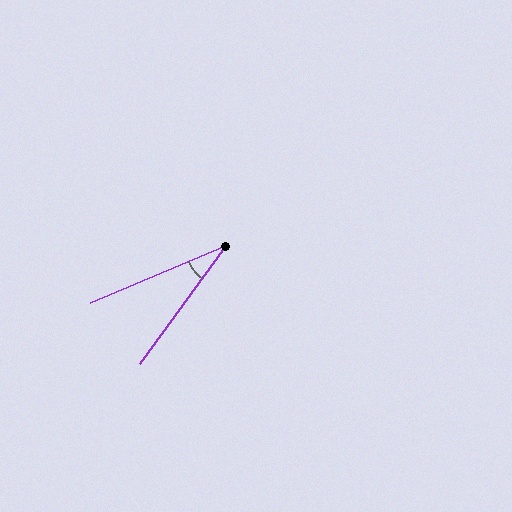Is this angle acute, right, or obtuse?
It is acute.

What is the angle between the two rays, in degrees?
Approximately 31 degrees.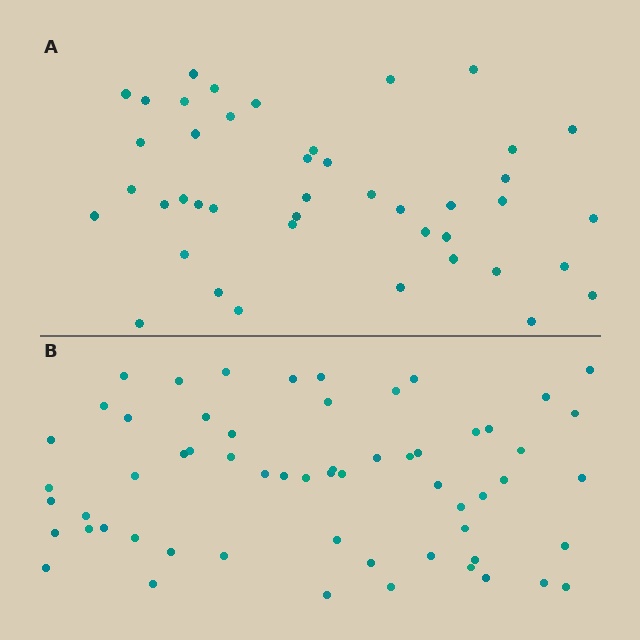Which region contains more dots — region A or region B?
Region B (the bottom region) has more dots.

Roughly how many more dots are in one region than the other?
Region B has approximately 15 more dots than region A.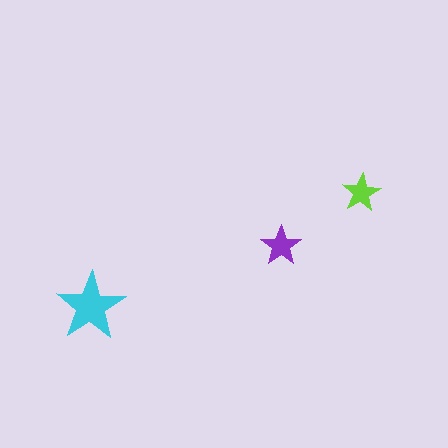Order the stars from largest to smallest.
the cyan one, the purple one, the lime one.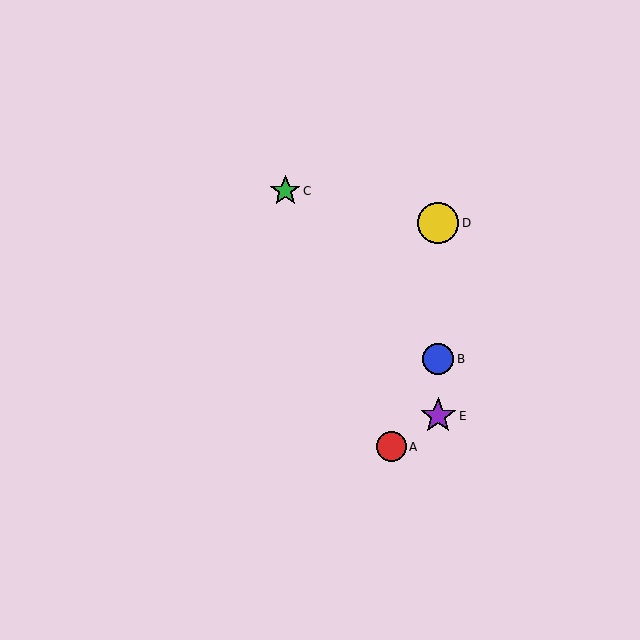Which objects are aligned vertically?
Objects B, D, E are aligned vertically.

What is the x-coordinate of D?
Object D is at x≈438.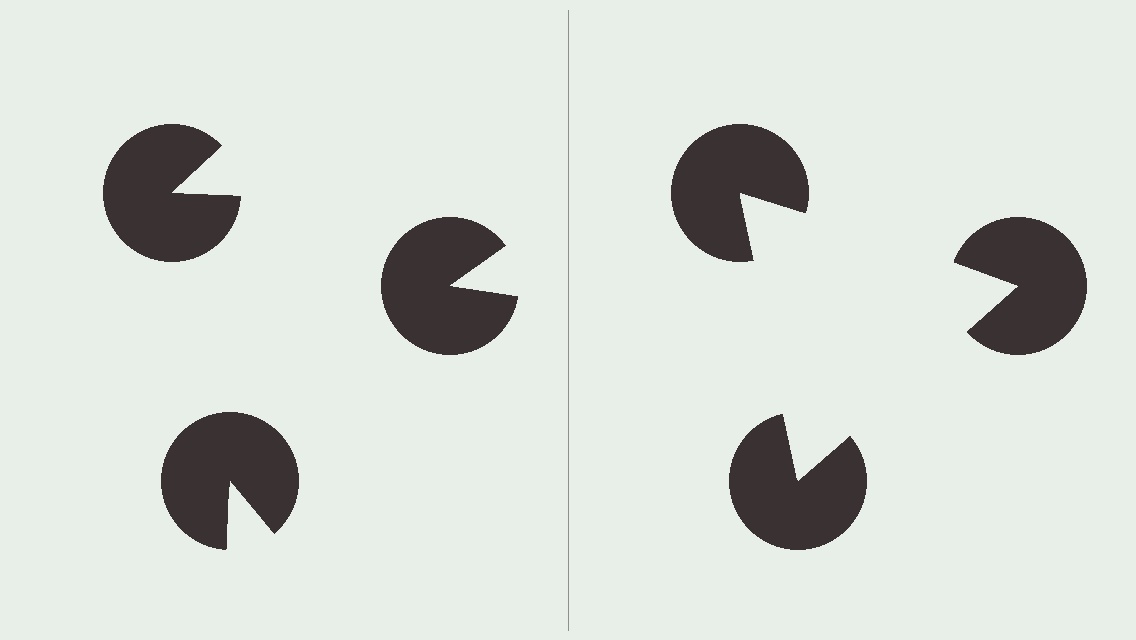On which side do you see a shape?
An illusory triangle appears on the right side. On the left side the wedge cuts are rotated, so no coherent shape forms.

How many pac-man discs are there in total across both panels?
6 — 3 on each side.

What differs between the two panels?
The pac-man discs are positioned identically on both sides; only the wedge orientations differ. On the right they align to a triangle; on the left they are misaligned.